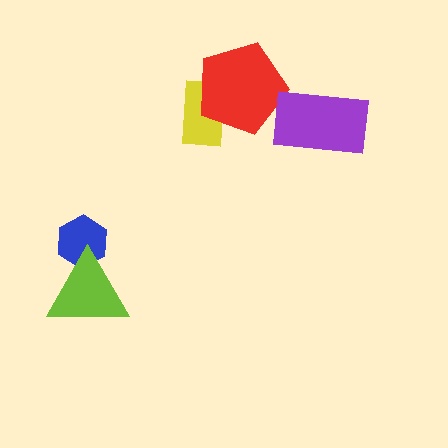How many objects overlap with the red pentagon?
1 object overlaps with the red pentagon.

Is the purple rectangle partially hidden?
No, no other shape covers it.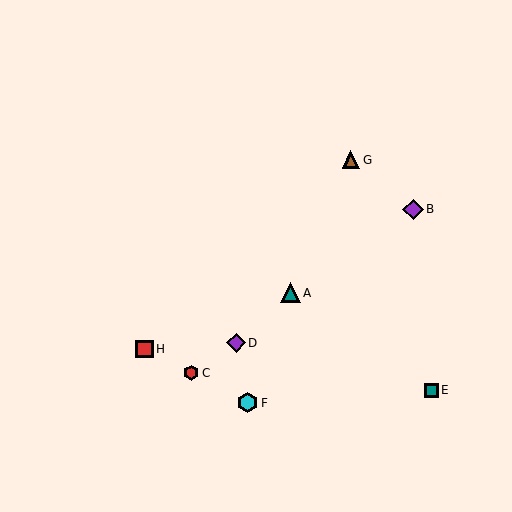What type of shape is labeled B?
Shape B is a purple diamond.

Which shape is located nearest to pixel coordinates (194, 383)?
The red hexagon (labeled C) at (191, 373) is nearest to that location.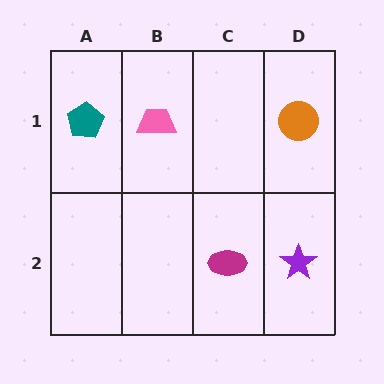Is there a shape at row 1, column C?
No, that cell is empty.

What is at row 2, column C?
A magenta ellipse.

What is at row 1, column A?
A teal pentagon.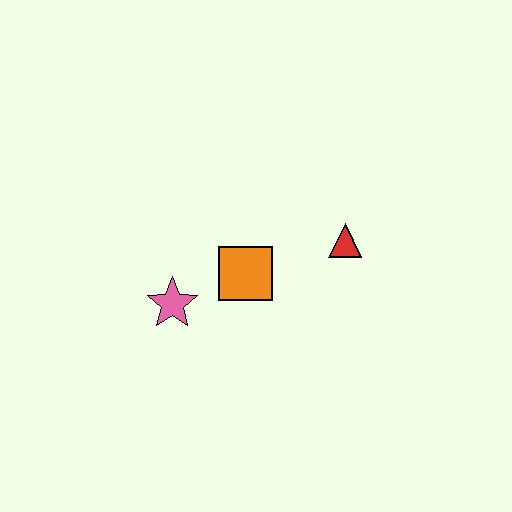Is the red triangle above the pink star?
Yes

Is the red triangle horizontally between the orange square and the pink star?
No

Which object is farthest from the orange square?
The red triangle is farthest from the orange square.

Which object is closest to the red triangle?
The orange square is closest to the red triangle.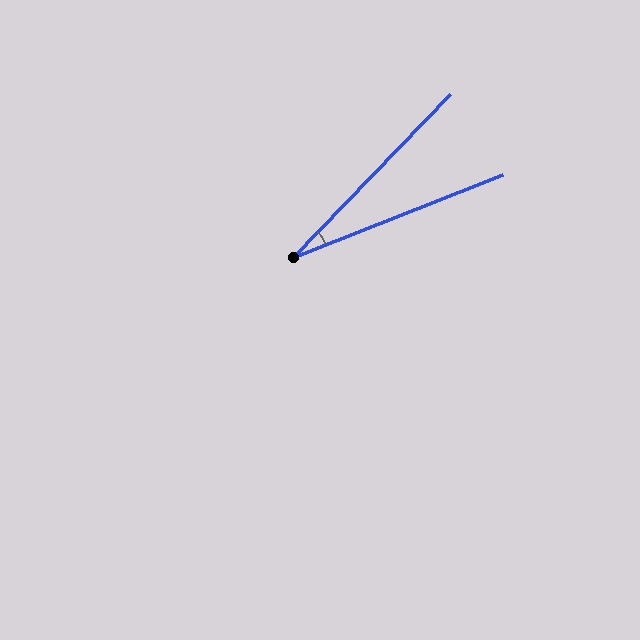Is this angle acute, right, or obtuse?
It is acute.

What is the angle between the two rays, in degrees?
Approximately 24 degrees.